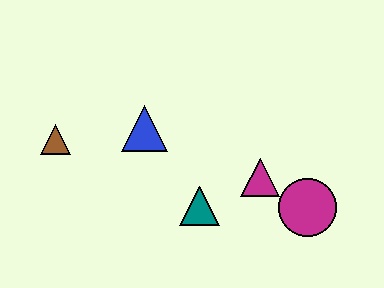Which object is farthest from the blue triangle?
The magenta circle is farthest from the blue triangle.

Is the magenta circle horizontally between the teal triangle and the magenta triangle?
No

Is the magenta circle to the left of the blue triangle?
No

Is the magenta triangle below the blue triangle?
Yes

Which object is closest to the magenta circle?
The magenta triangle is closest to the magenta circle.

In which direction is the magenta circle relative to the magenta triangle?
The magenta circle is to the right of the magenta triangle.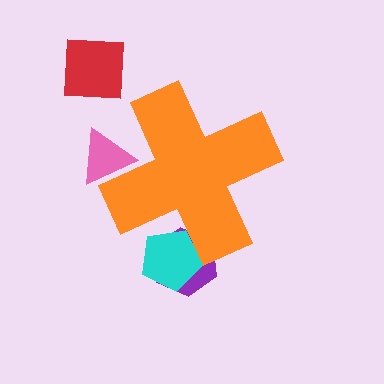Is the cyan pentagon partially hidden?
Yes, the cyan pentagon is partially hidden behind the orange cross.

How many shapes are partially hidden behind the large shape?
3 shapes are partially hidden.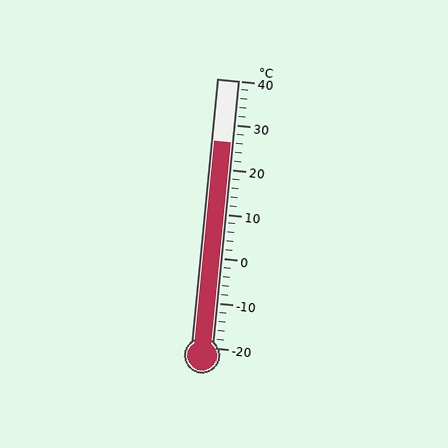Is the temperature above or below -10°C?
The temperature is above -10°C.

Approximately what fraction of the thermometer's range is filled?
The thermometer is filled to approximately 75% of its range.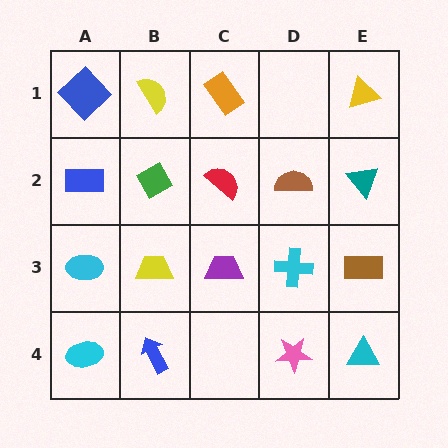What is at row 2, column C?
A red semicircle.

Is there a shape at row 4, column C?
No, that cell is empty.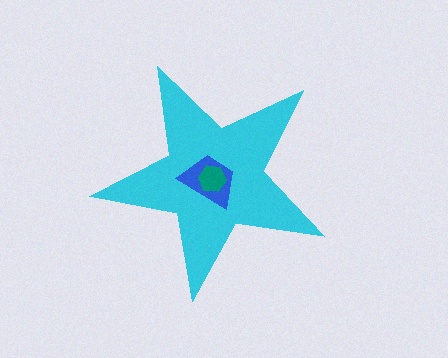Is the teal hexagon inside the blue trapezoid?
Yes.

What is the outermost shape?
The cyan star.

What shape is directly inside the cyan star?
The blue trapezoid.